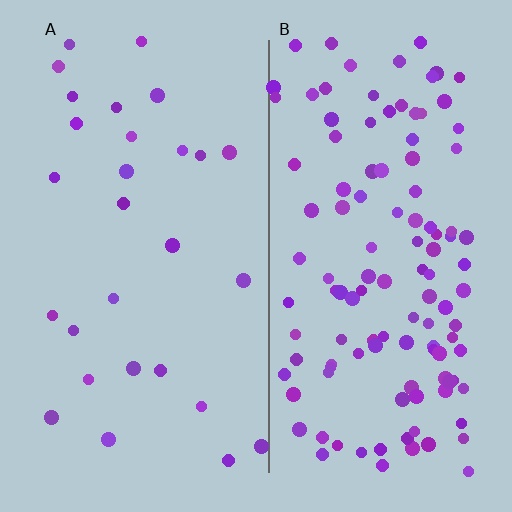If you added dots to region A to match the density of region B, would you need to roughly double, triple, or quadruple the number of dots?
Approximately quadruple.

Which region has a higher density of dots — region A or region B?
B (the right).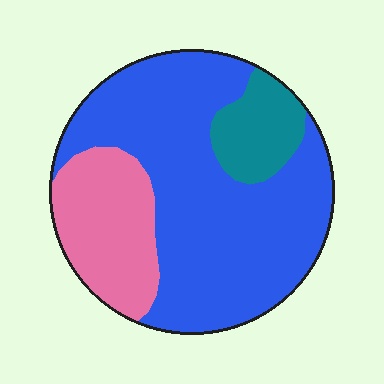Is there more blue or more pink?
Blue.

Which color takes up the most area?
Blue, at roughly 65%.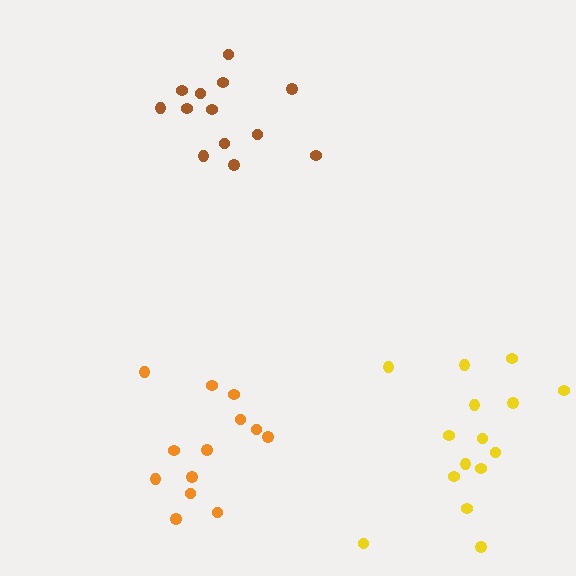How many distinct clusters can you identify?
There are 3 distinct clusters.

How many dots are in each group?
Group 1: 13 dots, Group 2: 13 dots, Group 3: 15 dots (41 total).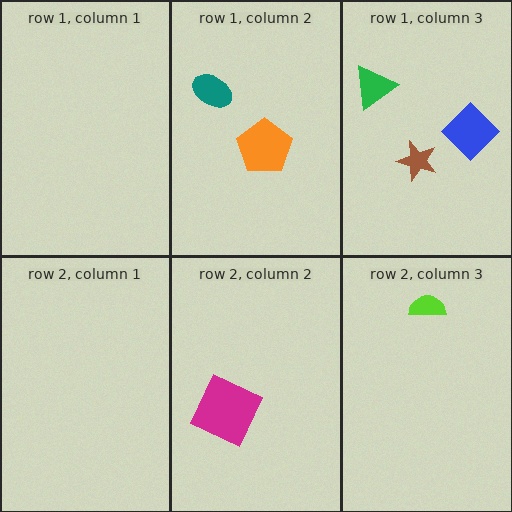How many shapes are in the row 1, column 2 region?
2.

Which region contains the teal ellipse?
The row 1, column 2 region.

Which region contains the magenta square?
The row 2, column 2 region.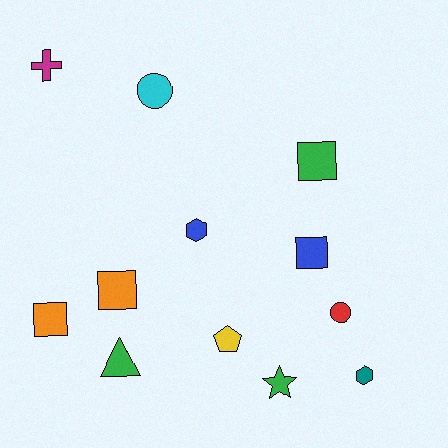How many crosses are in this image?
There is 1 cross.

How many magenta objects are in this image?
There is 1 magenta object.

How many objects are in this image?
There are 12 objects.